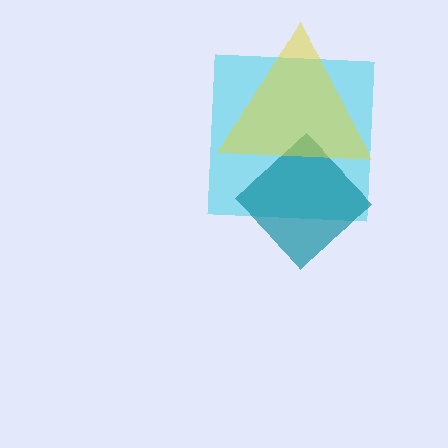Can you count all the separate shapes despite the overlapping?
Yes, there are 3 separate shapes.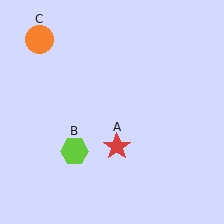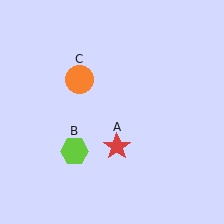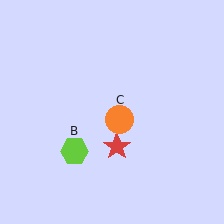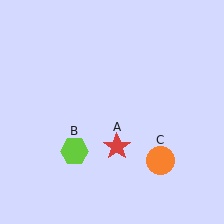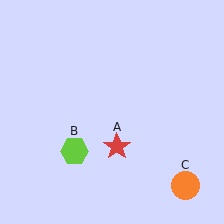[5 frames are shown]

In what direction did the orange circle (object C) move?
The orange circle (object C) moved down and to the right.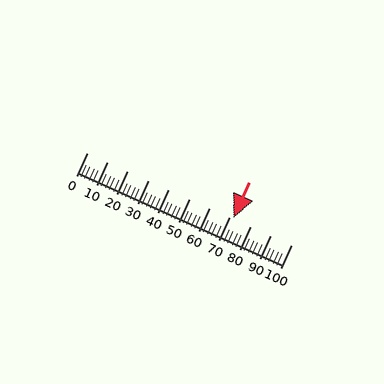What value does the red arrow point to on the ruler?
The red arrow points to approximately 72.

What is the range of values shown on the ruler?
The ruler shows values from 0 to 100.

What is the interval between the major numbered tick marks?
The major tick marks are spaced 10 units apart.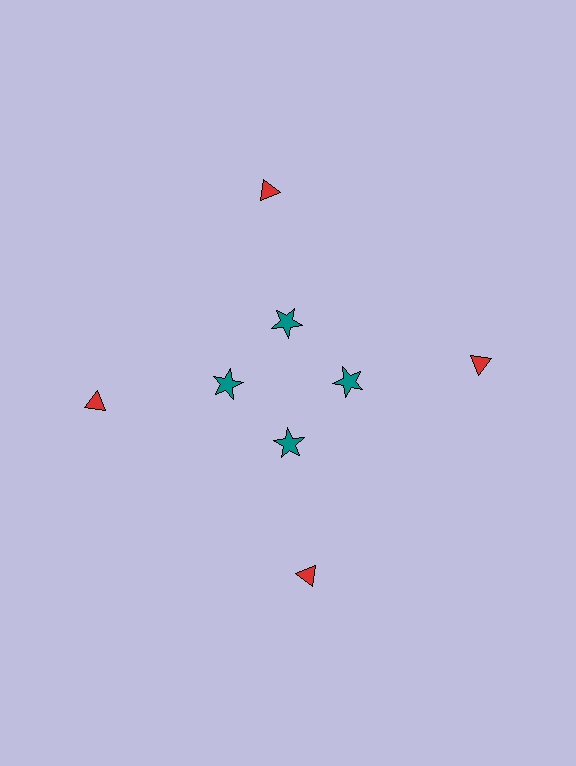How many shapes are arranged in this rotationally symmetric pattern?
There are 8 shapes, arranged in 4 groups of 2.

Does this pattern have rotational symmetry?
Yes, this pattern has 4-fold rotational symmetry. It looks the same after rotating 90 degrees around the center.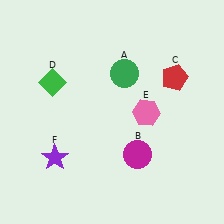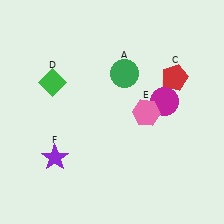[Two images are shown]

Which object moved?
The magenta circle (B) moved up.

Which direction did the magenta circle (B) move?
The magenta circle (B) moved up.